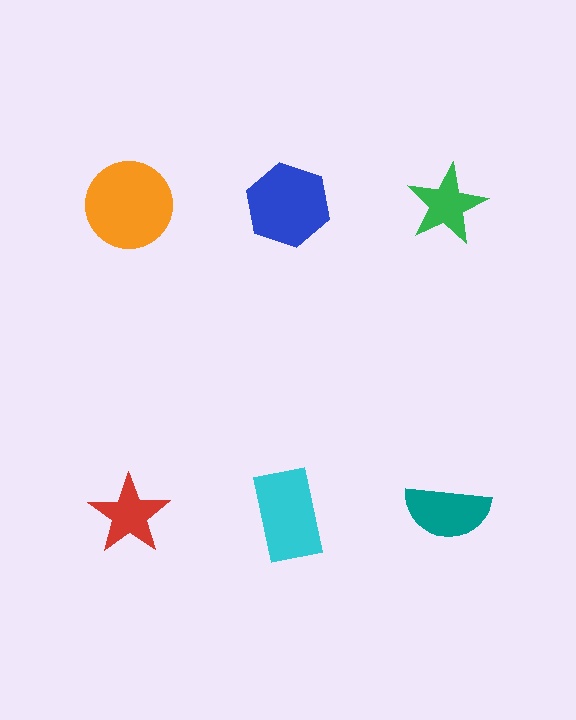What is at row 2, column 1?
A red star.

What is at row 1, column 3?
A green star.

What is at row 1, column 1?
An orange circle.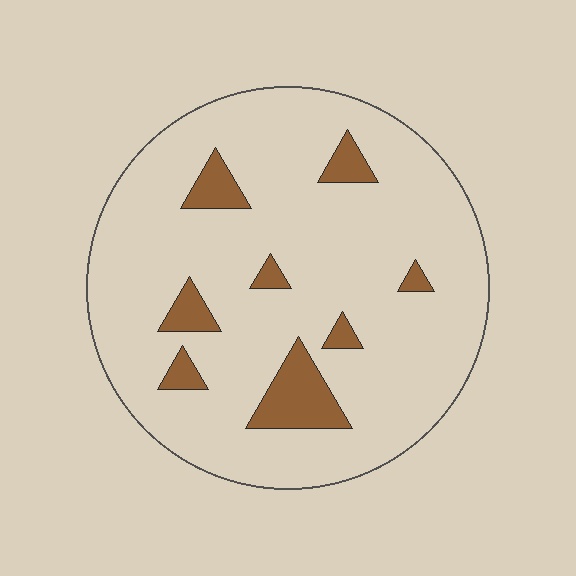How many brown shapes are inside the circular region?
8.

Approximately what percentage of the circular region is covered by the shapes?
Approximately 10%.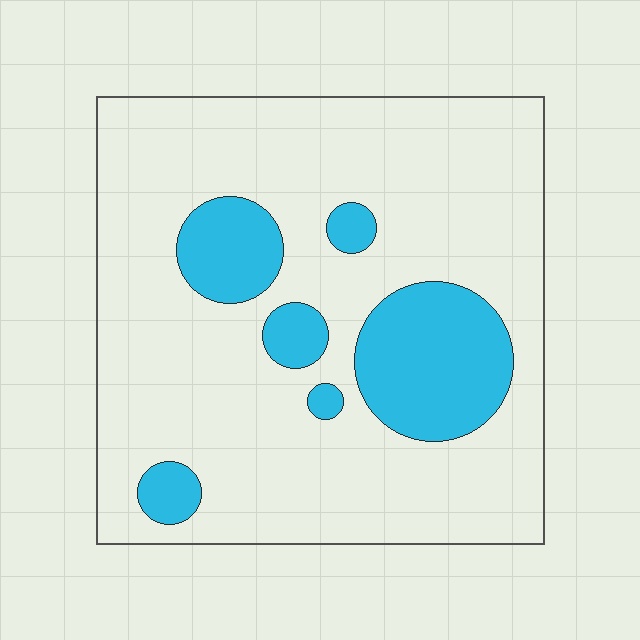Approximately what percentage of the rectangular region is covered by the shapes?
Approximately 20%.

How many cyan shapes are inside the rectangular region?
6.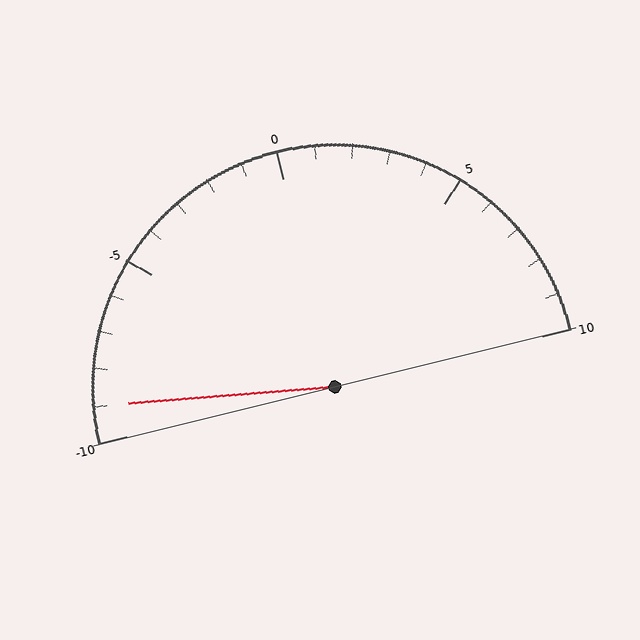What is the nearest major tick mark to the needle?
The nearest major tick mark is -10.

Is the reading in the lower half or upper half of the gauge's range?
The reading is in the lower half of the range (-10 to 10).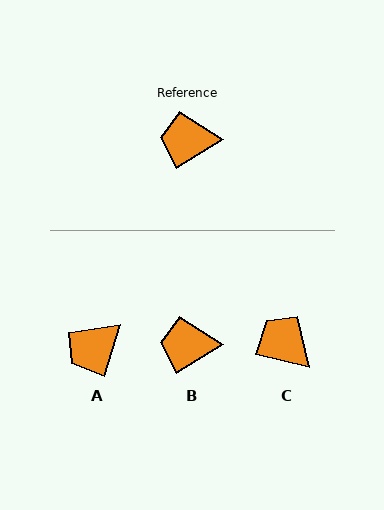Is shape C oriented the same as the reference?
No, it is off by about 45 degrees.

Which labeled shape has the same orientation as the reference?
B.